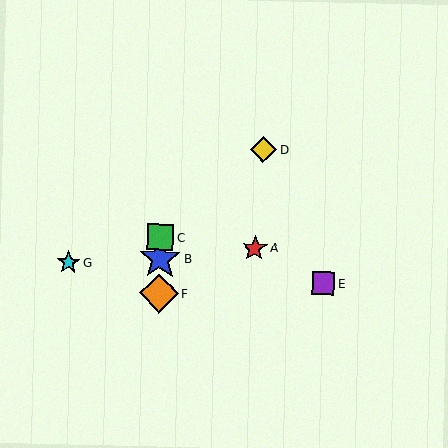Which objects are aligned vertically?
Objects B, C, F are aligned vertically.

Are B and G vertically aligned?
No, B is at x≈160 and G is at x≈68.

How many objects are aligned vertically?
3 objects (B, C, F) are aligned vertically.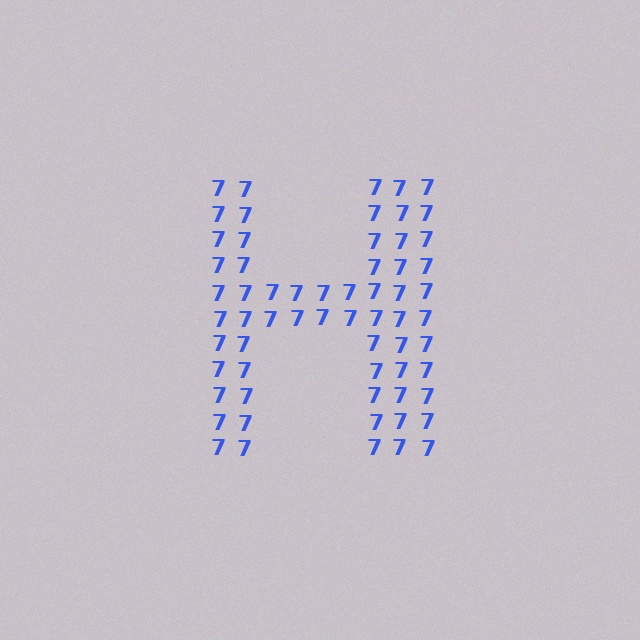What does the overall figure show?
The overall figure shows the letter H.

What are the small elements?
The small elements are digit 7's.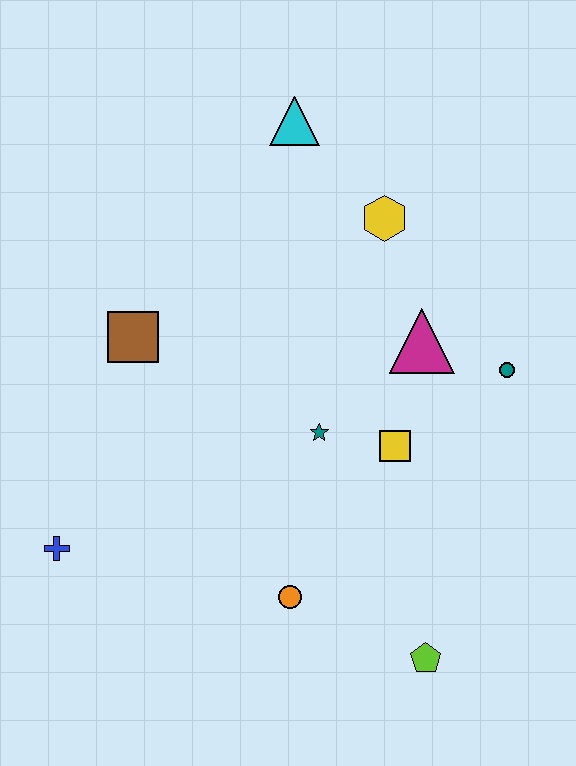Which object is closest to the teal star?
The yellow square is closest to the teal star.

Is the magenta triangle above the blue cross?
Yes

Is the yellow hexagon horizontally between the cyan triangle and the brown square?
No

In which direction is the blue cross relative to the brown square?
The blue cross is below the brown square.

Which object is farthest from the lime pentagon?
The cyan triangle is farthest from the lime pentagon.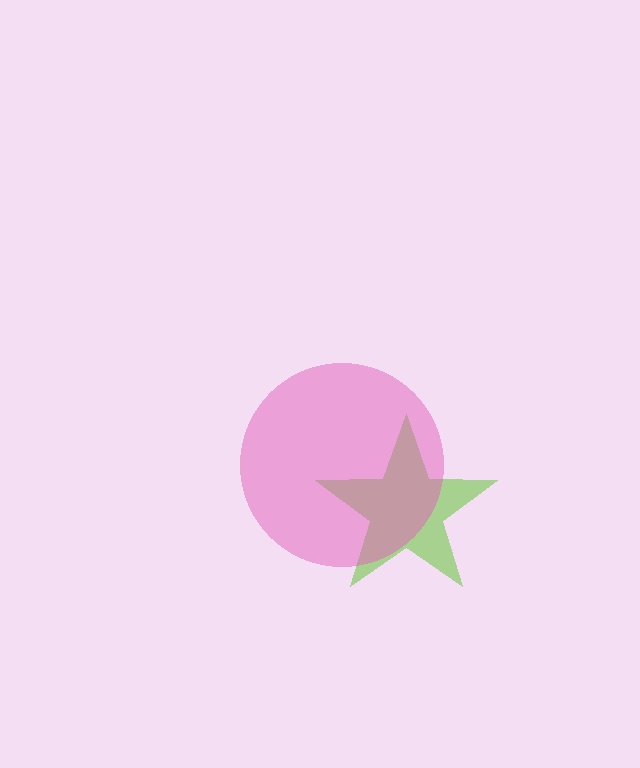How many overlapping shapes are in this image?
There are 2 overlapping shapes in the image.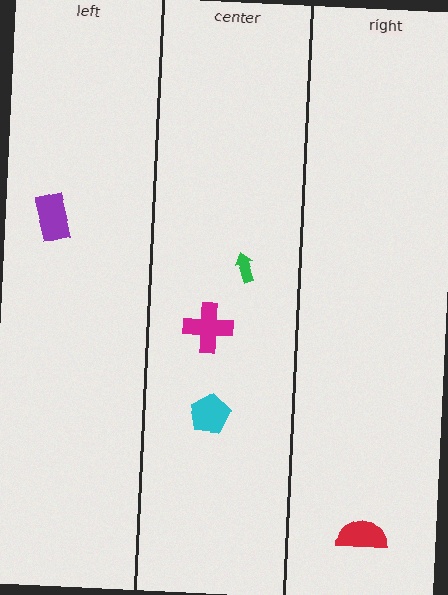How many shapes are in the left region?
1.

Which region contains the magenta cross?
The center region.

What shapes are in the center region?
The cyan pentagon, the magenta cross, the green arrow.